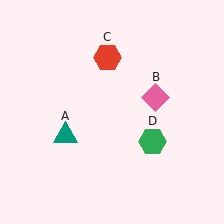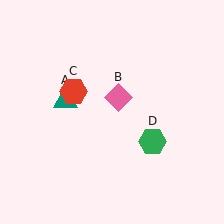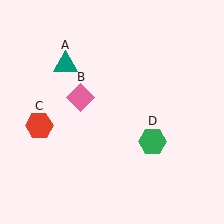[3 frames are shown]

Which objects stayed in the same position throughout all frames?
Green hexagon (object D) remained stationary.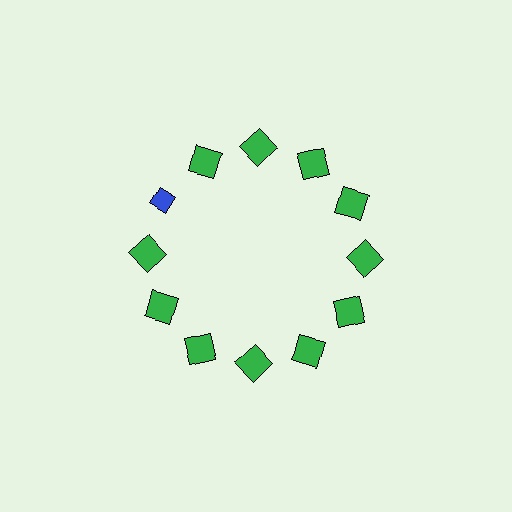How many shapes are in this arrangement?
There are 12 shapes arranged in a ring pattern.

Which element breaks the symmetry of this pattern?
The blue diamond at roughly the 10 o'clock position breaks the symmetry. All other shapes are green squares.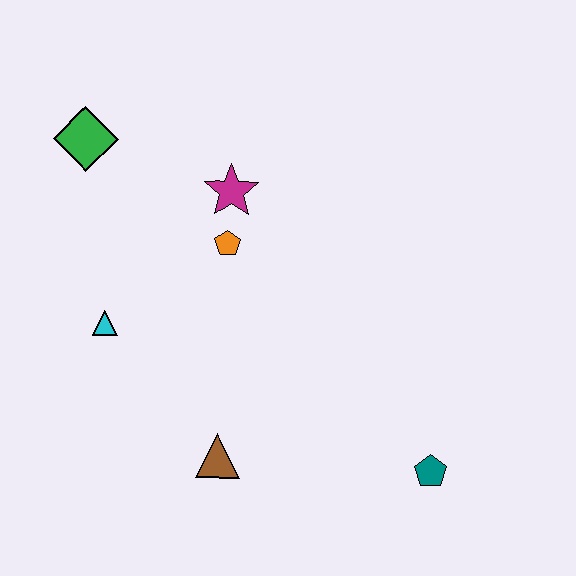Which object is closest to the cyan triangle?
The orange pentagon is closest to the cyan triangle.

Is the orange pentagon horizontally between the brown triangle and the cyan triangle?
No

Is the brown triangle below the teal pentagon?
No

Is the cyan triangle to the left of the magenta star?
Yes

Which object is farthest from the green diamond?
The teal pentagon is farthest from the green diamond.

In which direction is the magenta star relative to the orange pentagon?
The magenta star is above the orange pentagon.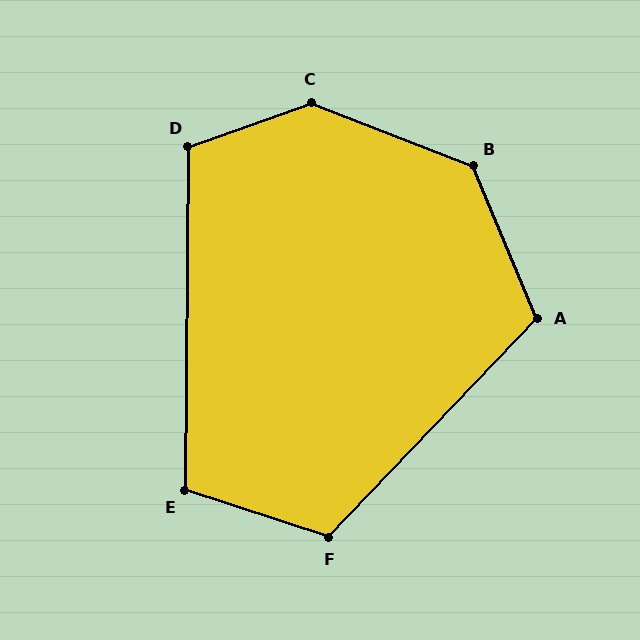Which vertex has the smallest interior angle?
E, at approximately 108 degrees.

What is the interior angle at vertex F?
Approximately 116 degrees (obtuse).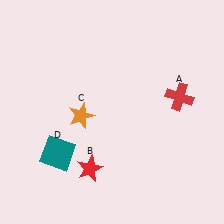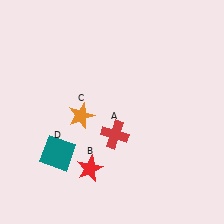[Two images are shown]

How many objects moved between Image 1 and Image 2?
1 object moved between the two images.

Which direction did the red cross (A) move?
The red cross (A) moved left.